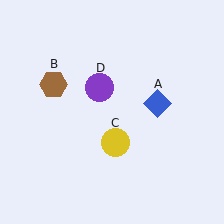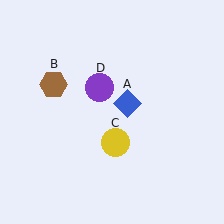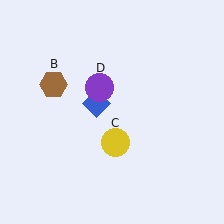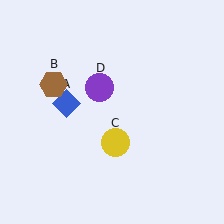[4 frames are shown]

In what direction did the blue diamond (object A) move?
The blue diamond (object A) moved left.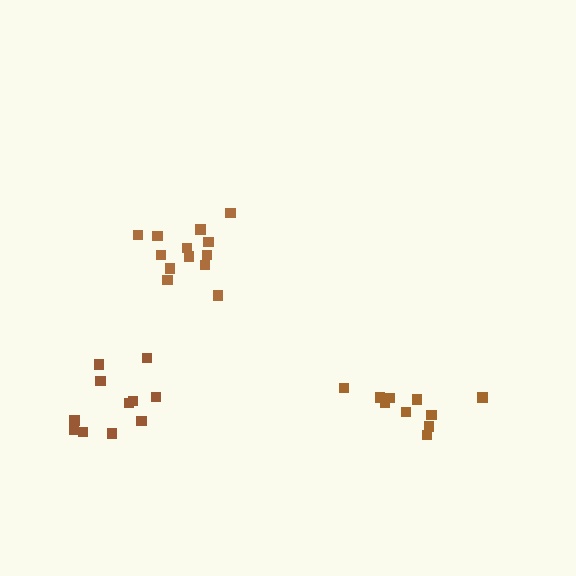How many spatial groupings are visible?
There are 3 spatial groupings.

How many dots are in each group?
Group 1: 13 dots, Group 2: 11 dots, Group 3: 10 dots (34 total).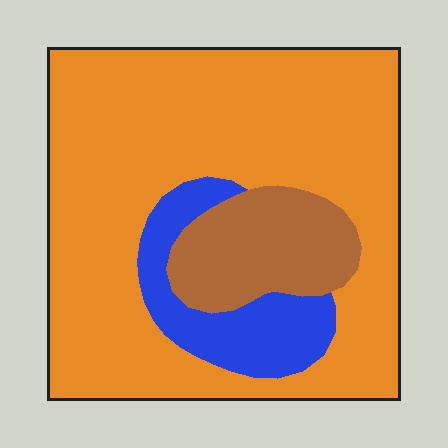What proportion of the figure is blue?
Blue covers 13% of the figure.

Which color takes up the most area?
Orange, at roughly 70%.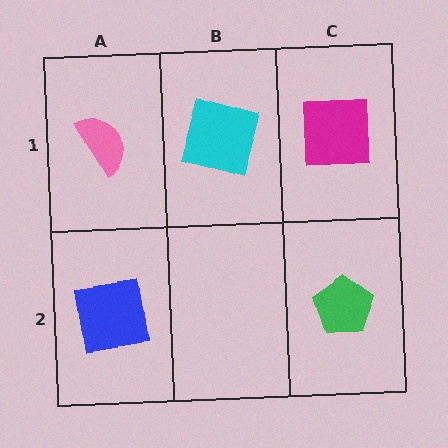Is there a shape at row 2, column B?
No, that cell is empty.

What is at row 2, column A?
A blue square.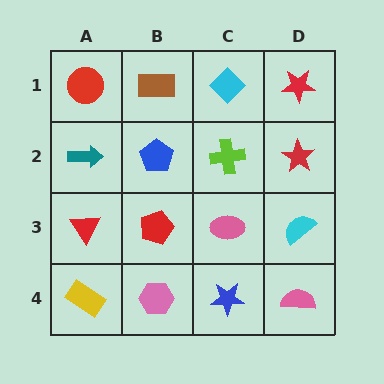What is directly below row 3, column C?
A blue star.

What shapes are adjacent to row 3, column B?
A blue pentagon (row 2, column B), a pink hexagon (row 4, column B), a red triangle (row 3, column A), a pink ellipse (row 3, column C).